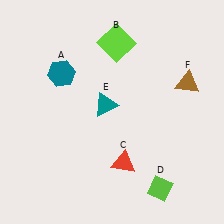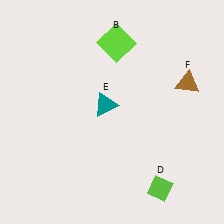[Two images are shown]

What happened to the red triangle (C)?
The red triangle (C) was removed in Image 2. It was in the bottom-right area of Image 1.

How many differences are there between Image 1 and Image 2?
There are 2 differences between the two images.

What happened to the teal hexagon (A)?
The teal hexagon (A) was removed in Image 2. It was in the top-left area of Image 1.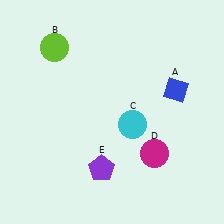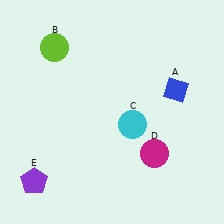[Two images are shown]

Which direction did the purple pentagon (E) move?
The purple pentagon (E) moved left.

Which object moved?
The purple pentagon (E) moved left.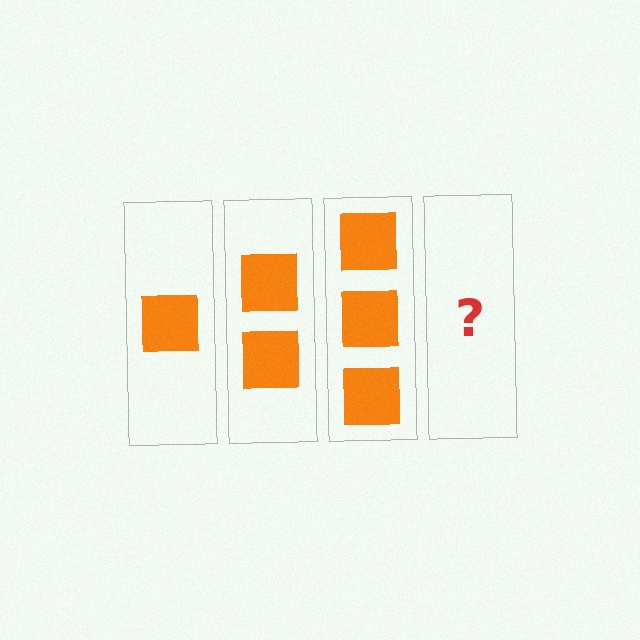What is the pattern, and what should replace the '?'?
The pattern is that each step adds one more square. The '?' should be 4 squares.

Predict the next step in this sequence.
The next step is 4 squares.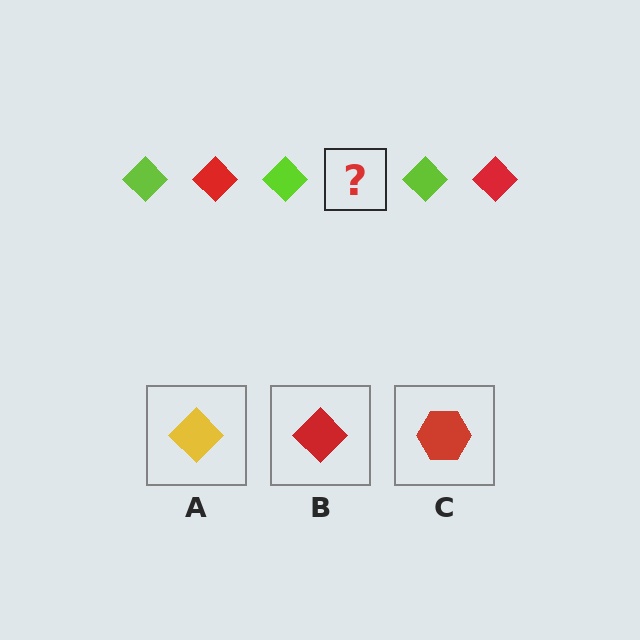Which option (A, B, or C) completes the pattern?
B.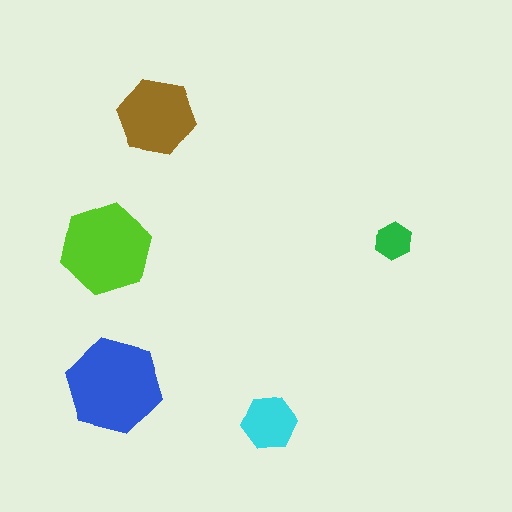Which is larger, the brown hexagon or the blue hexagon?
The blue one.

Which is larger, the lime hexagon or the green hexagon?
The lime one.